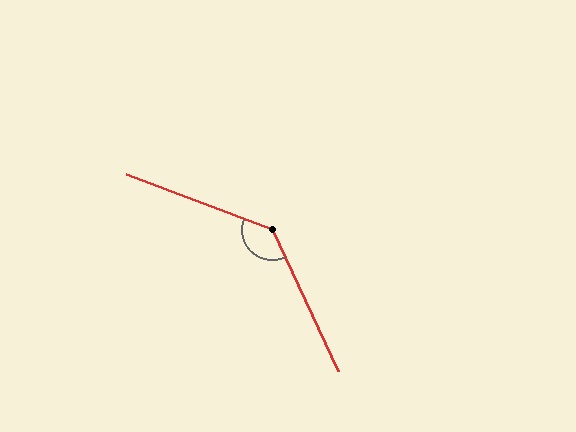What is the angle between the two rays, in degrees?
Approximately 135 degrees.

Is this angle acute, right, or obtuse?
It is obtuse.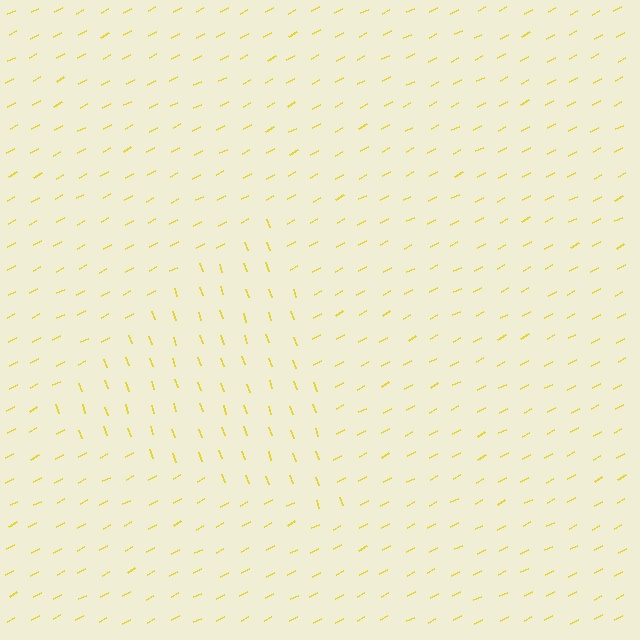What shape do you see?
I see a triangle.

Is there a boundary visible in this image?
Yes, there is a texture boundary formed by a change in line orientation.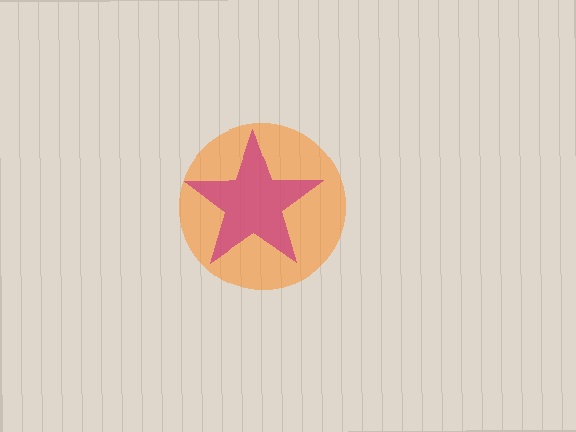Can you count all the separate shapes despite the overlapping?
Yes, there are 2 separate shapes.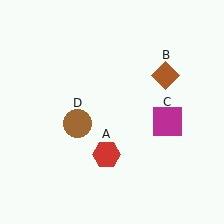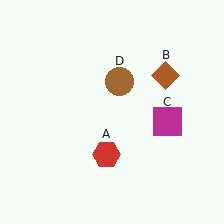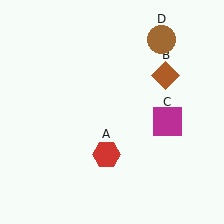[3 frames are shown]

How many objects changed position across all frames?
1 object changed position: brown circle (object D).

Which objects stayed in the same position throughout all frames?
Red hexagon (object A) and brown diamond (object B) and magenta square (object C) remained stationary.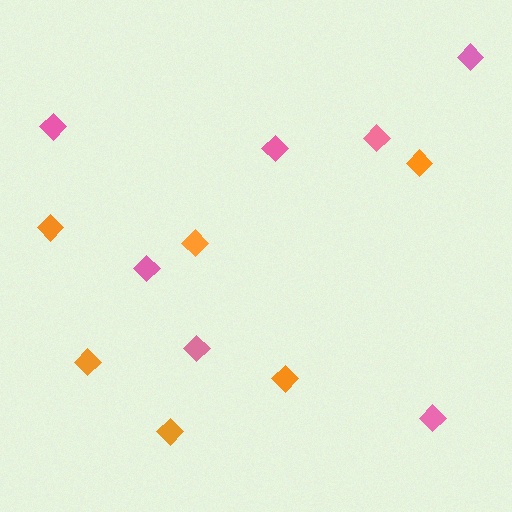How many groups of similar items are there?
There are 2 groups: one group of orange diamonds (6) and one group of pink diamonds (7).